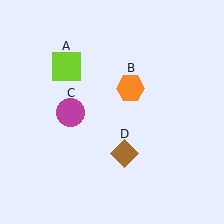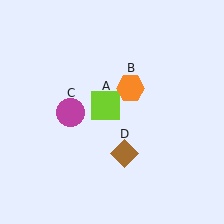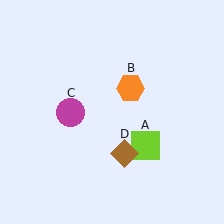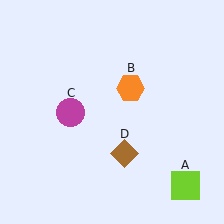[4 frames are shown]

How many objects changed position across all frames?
1 object changed position: lime square (object A).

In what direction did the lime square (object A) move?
The lime square (object A) moved down and to the right.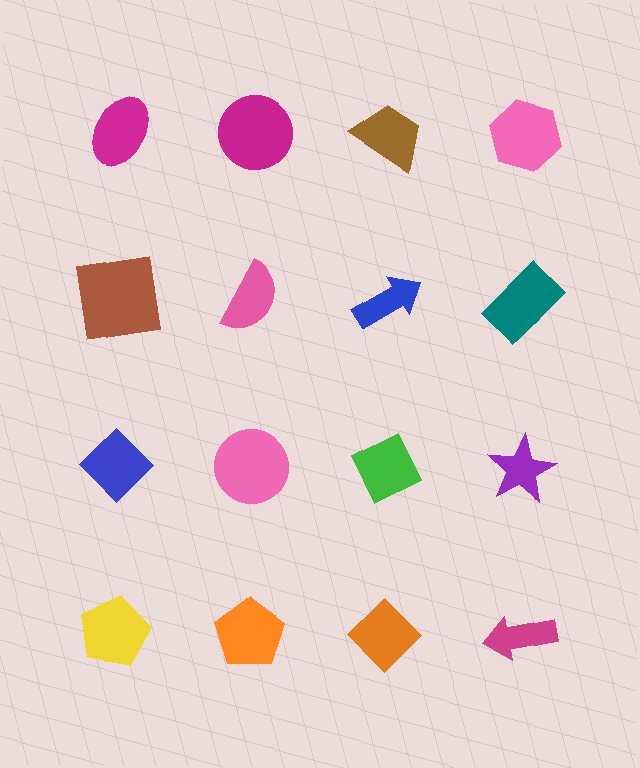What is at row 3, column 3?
A green diamond.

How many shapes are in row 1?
4 shapes.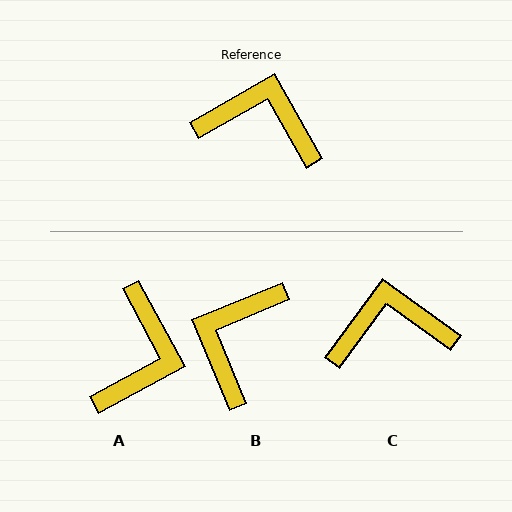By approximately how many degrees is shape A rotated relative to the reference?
Approximately 91 degrees clockwise.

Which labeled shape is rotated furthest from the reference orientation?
A, about 91 degrees away.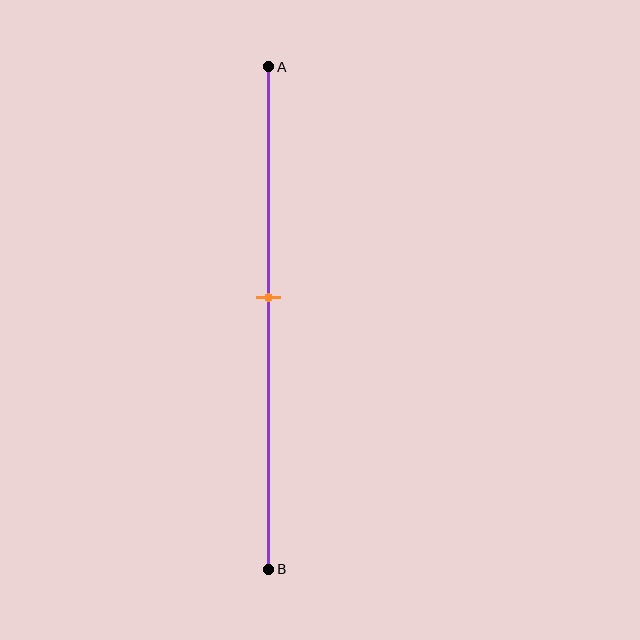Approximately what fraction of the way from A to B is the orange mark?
The orange mark is approximately 45% of the way from A to B.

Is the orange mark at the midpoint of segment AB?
No, the mark is at about 45% from A, not at the 50% midpoint.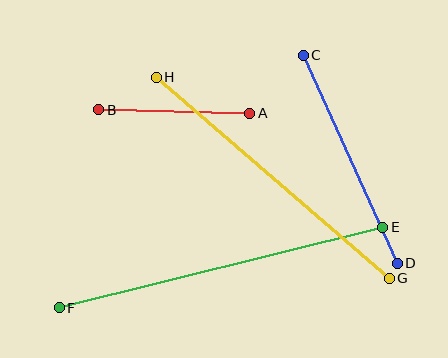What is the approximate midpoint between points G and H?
The midpoint is at approximately (273, 178) pixels.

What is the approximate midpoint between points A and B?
The midpoint is at approximately (174, 112) pixels.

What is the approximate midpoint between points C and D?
The midpoint is at approximately (350, 159) pixels.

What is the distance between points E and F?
The distance is approximately 334 pixels.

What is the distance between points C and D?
The distance is approximately 228 pixels.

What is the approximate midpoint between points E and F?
The midpoint is at approximately (221, 267) pixels.